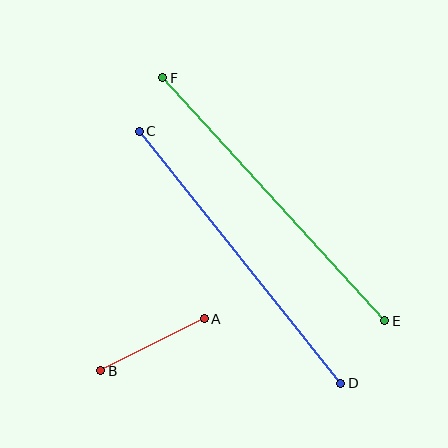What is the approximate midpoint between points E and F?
The midpoint is at approximately (274, 199) pixels.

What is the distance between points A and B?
The distance is approximately 116 pixels.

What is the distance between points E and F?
The distance is approximately 329 pixels.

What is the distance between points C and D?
The distance is approximately 323 pixels.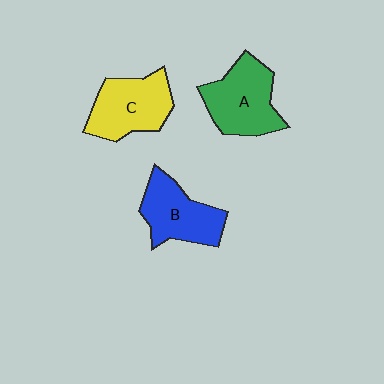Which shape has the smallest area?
Shape B (blue).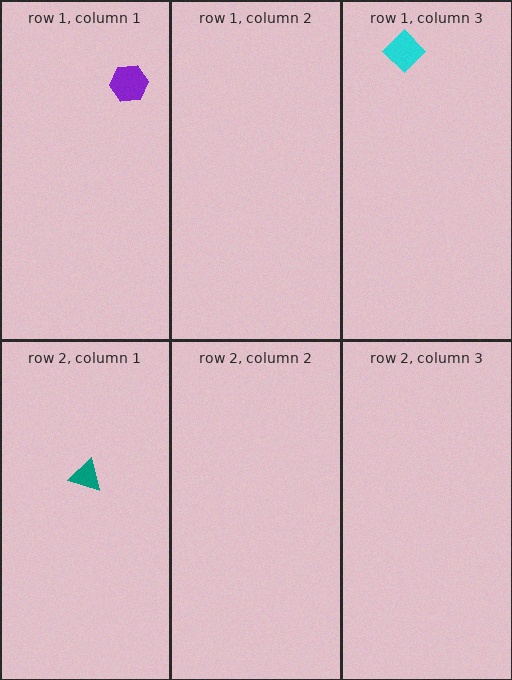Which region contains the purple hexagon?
The row 1, column 1 region.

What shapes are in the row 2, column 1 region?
The teal triangle.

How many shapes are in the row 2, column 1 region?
1.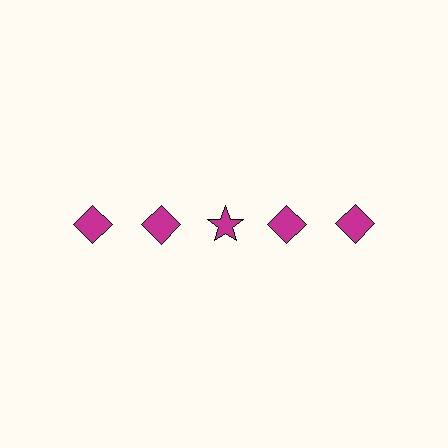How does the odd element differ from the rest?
It has a different shape: star instead of diamond.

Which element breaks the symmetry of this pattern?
The magenta star in the top row, center column breaks the symmetry. All other shapes are magenta diamonds.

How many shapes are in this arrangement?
There are 5 shapes arranged in a grid pattern.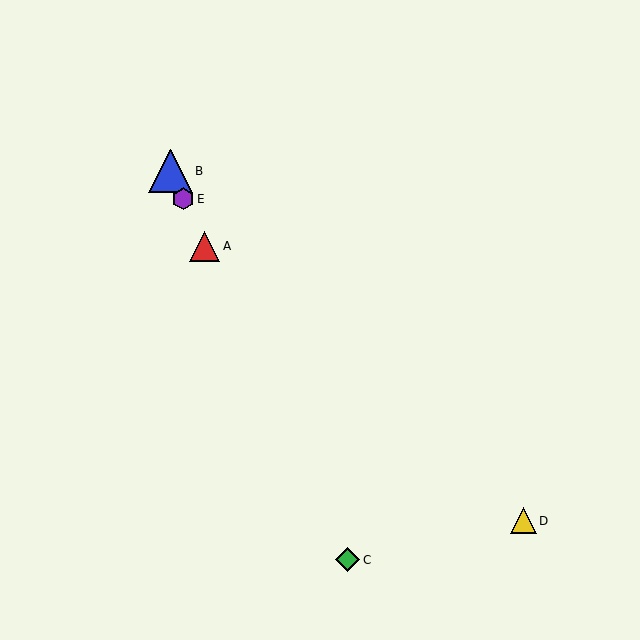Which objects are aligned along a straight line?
Objects A, B, C, E are aligned along a straight line.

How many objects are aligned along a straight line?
4 objects (A, B, C, E) are aligned along a straight line.